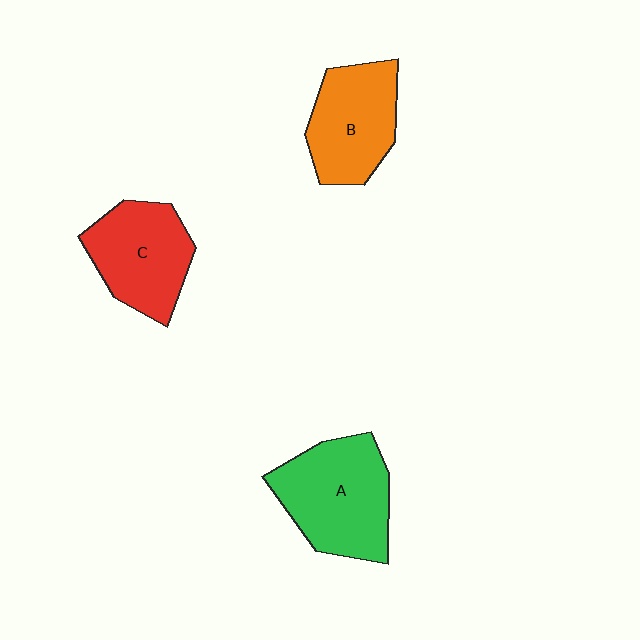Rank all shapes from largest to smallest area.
From largest to smallest: A (green), C (red), B (orange).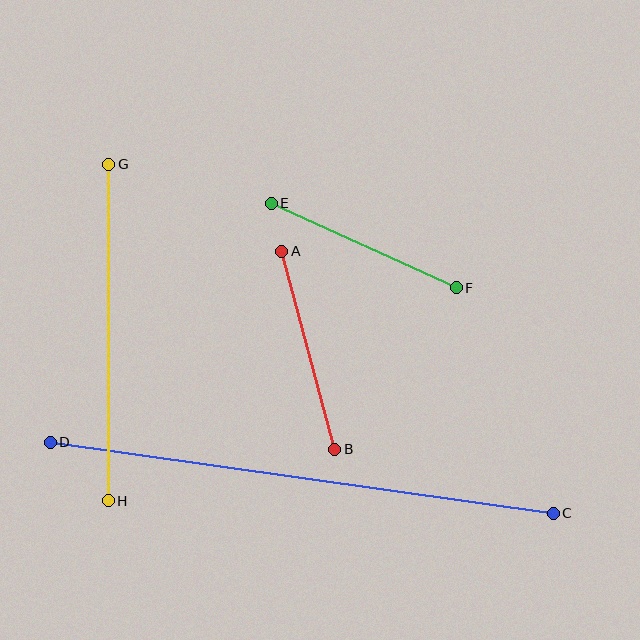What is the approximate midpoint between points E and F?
The midpoint is at approximately (364, 245) pixels.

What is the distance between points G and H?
The distance is approximately 336 pixels.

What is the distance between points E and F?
The distance is approximately 203 pixels.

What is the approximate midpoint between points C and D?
The midpoint is at approximately (302, 478) pixels.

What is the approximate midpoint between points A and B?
The midpoint is at approximately (308, 350) pixels.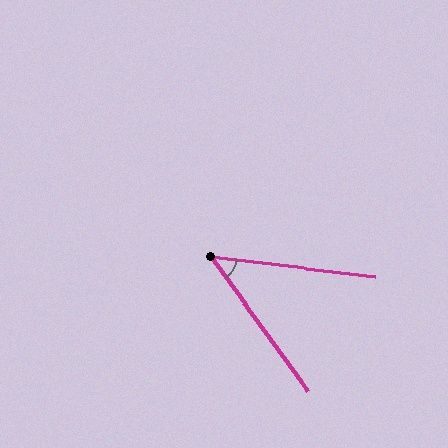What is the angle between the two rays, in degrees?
Approximately 47 degrees.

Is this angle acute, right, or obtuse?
It is acute.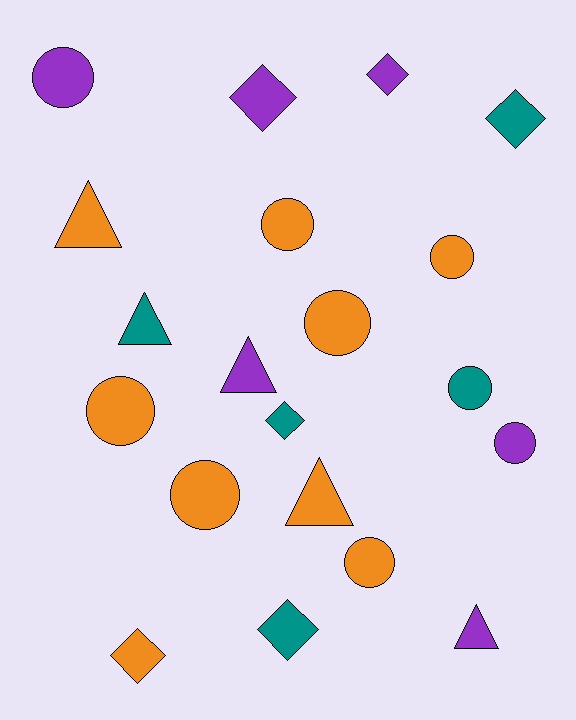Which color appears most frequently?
Orange, with 9 objects.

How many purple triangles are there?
There are 2 purple triangles.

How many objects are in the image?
There are 20 objects.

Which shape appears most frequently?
Circle, with 9 objects.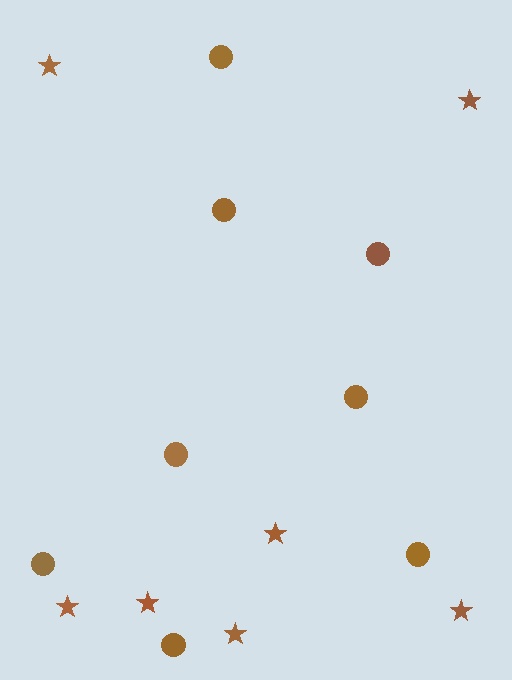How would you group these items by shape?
There are 2 groups: one group of stars (7) and one group of circles (8).